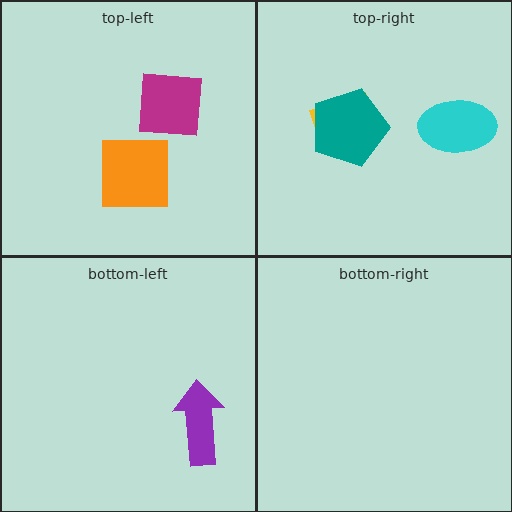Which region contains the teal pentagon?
The top-right region.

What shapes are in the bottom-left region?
The purple arrow.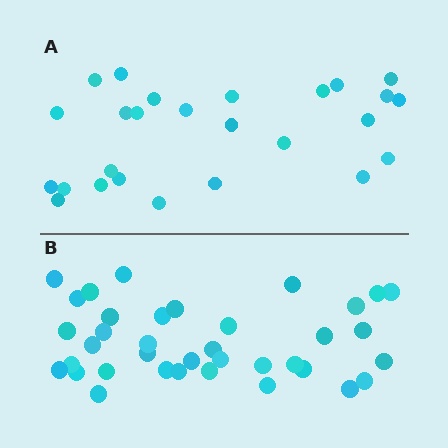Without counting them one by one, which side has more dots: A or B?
Region B (the bottom region) has more dots.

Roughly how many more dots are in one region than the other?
Region B has roughly 12 or so more dots than region A.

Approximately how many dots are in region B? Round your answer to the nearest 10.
About 40 dots. (The exact count is 37, which rounds to 40.)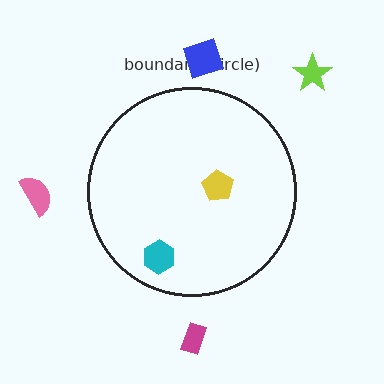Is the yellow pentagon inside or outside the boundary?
Inside.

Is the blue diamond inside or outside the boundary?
Outside.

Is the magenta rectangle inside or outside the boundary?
Outside.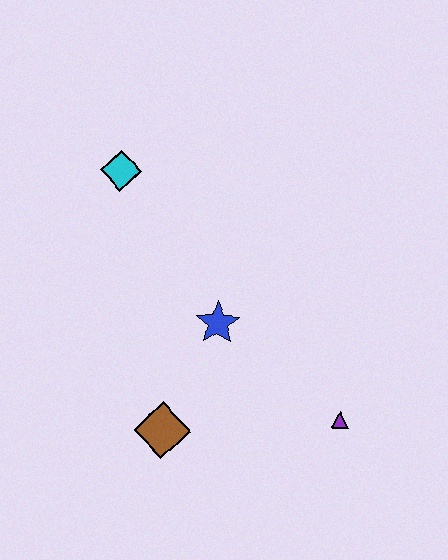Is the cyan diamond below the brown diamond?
No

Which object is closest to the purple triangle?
The blue star is closest to the purple triangle.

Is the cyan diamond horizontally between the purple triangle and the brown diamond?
No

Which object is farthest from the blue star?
The cyan diamond is farthest from the blue star.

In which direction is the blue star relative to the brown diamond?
The blue star is above the brown diamond.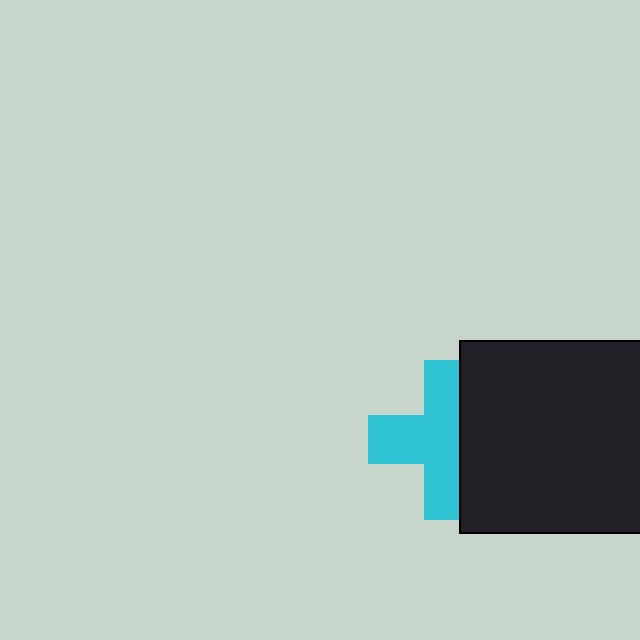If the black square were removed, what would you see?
You would see the complete cyan cross.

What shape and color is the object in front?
The object in front is a black square.